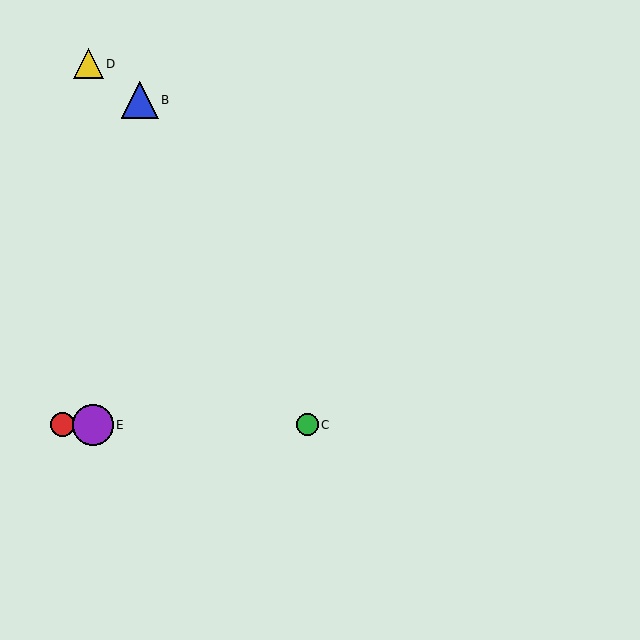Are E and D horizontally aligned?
No, E is at y≈425 and D is at y≈64.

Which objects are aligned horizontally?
Objects A, C, E are aligned horizontally.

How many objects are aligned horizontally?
3 objects (A, C, E) are aligned horizontally.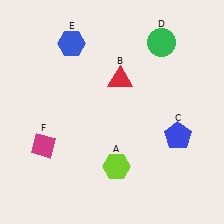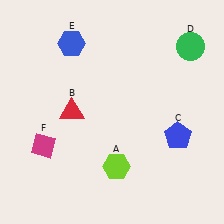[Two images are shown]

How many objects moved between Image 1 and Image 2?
2 objects moved between the two images.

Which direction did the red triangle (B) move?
The red triangle (B) moved left.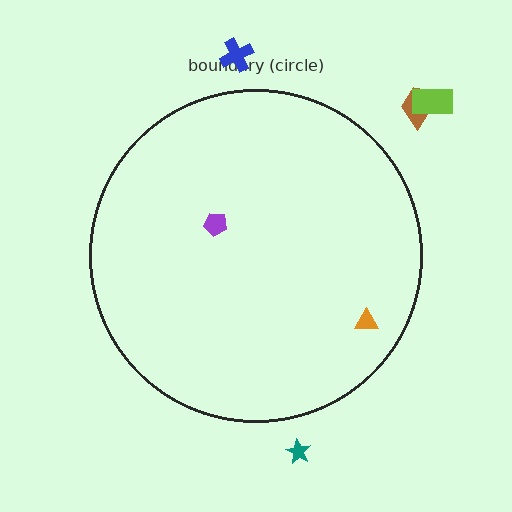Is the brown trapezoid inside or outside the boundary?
Outside.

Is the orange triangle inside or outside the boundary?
Inside.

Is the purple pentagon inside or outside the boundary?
Inside.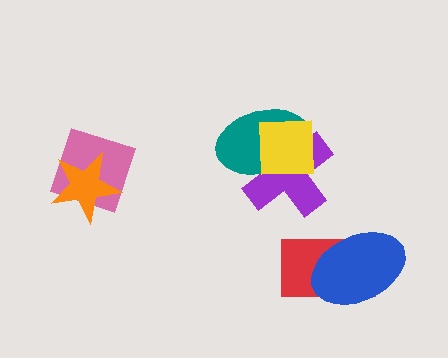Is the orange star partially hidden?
No, no other shape covers it.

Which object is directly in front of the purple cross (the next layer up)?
The teal ellipse is directly in front of the purple cross.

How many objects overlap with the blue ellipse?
1 object overlaps with the blue ellipse.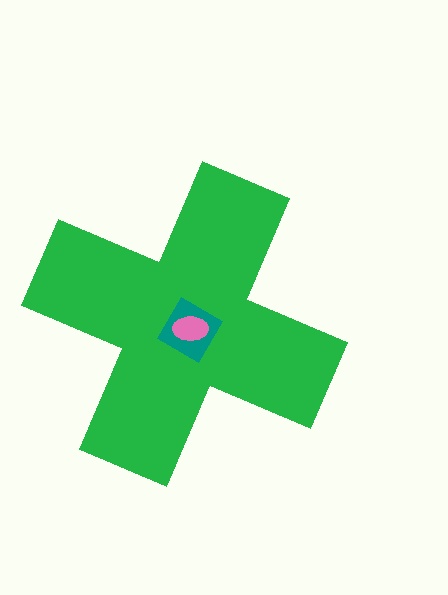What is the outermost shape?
The green cross.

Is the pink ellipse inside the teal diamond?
Yes.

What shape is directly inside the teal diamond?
The pink ellipse.